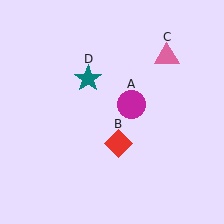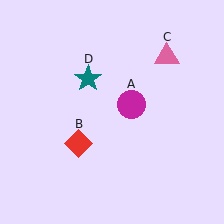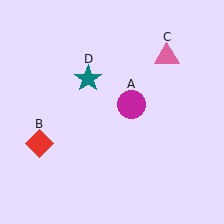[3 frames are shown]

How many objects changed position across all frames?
1 object changed position: red diamond (object B).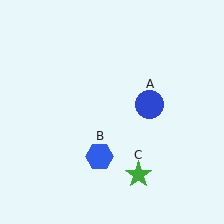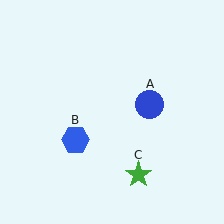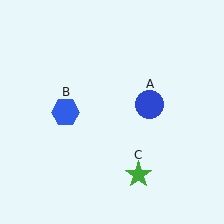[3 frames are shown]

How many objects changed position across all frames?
1 object changed position: blue hexagon (object B).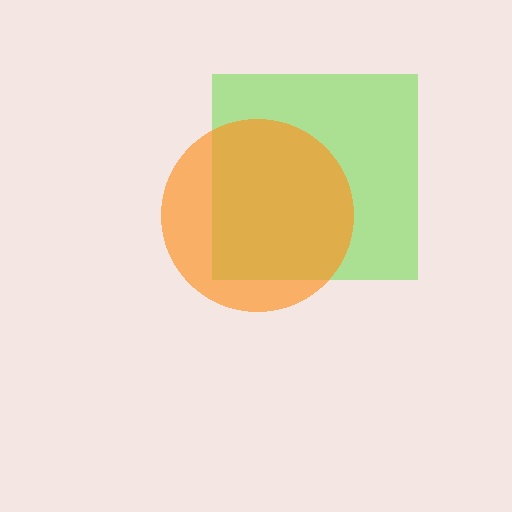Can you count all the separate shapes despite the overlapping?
Yes, there are 2 separate shapes.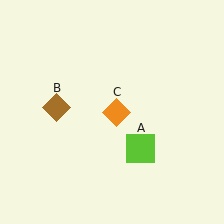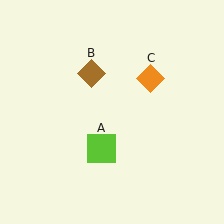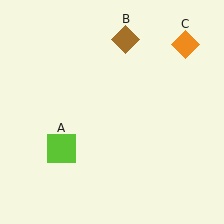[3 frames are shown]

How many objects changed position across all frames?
3 objects changed position: lime square (object A), brown diamond (object B), orange diamond (object C).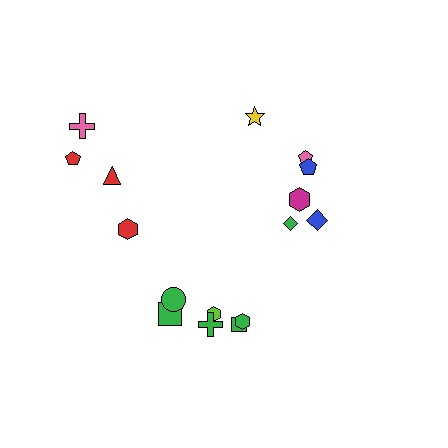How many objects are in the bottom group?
There are 7 objects.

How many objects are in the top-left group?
There are 4 objects.